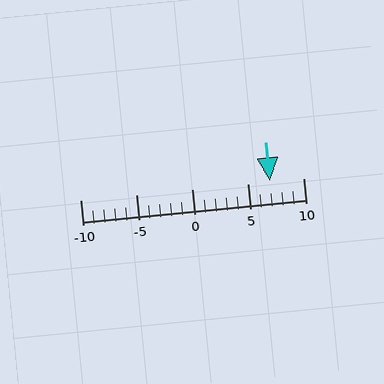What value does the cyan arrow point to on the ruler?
The cyan arrow points to approximately 7.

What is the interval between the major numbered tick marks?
The major tick marks are spaced 5 units apart.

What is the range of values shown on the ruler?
The ruler shows values from -10 to 10.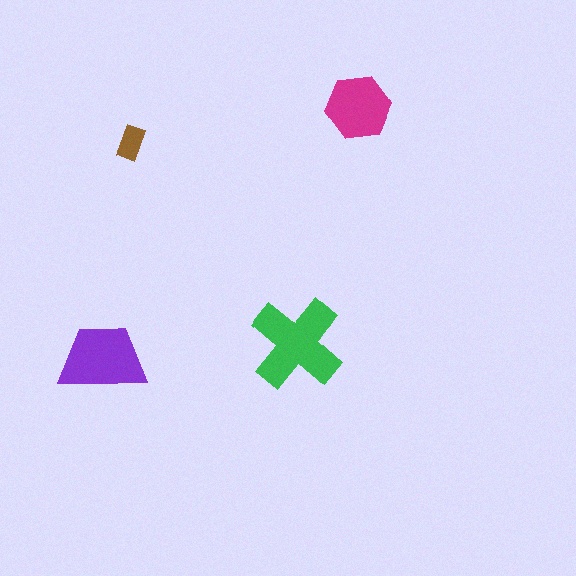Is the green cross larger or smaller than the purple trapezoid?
Larger.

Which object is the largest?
The green cross.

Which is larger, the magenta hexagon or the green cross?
The green cross.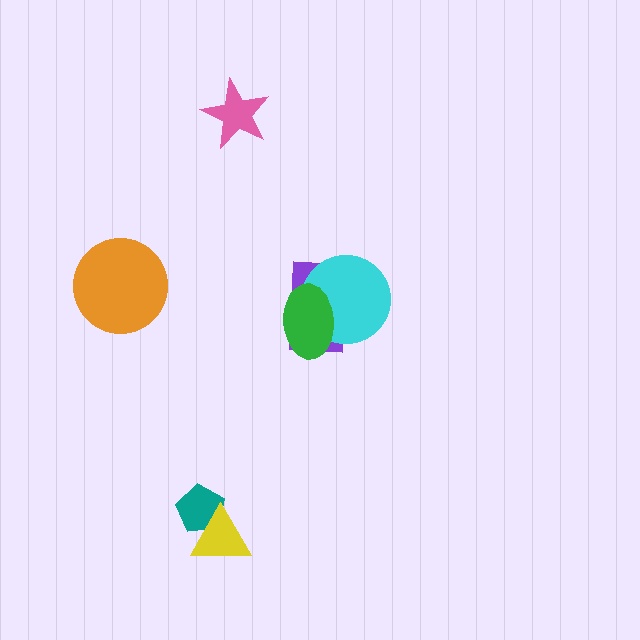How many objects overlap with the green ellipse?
2 objects overlap with the green ellipse.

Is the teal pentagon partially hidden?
Yes, it is partially covered by another shape.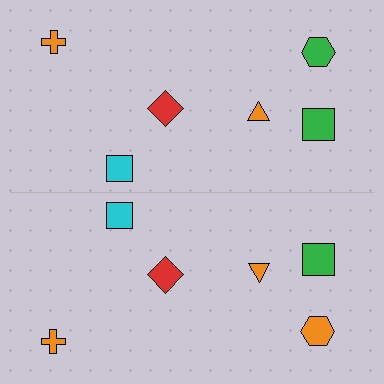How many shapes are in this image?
There are 12 shapes in this image.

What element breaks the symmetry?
The orange hexagon on the bottom side breaks the symmetry — its mirror counterpart is green.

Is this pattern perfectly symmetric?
No, the pattern is not perfectly symmetric. The orange hexagon on the bottom side breaks the symmetry — its mirror counterpart is green.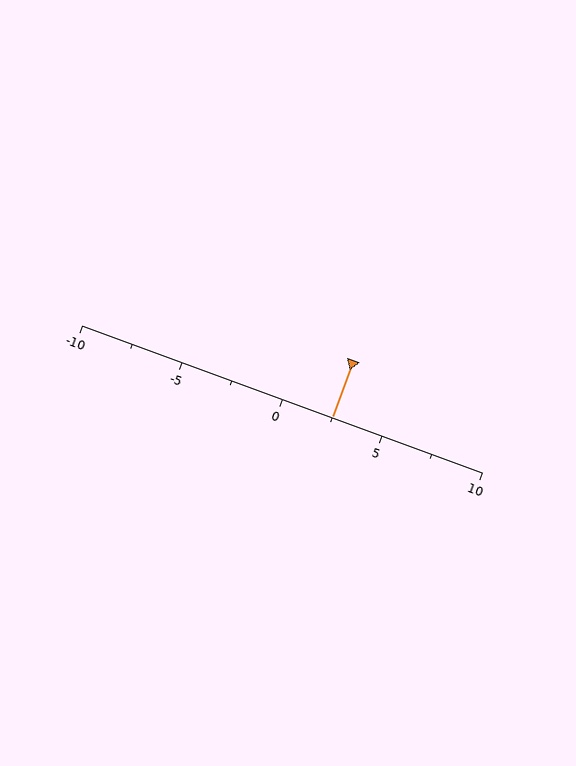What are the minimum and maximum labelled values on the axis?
The axis runs from -10 to 10.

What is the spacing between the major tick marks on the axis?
The major ticks are spaced 5 apart.